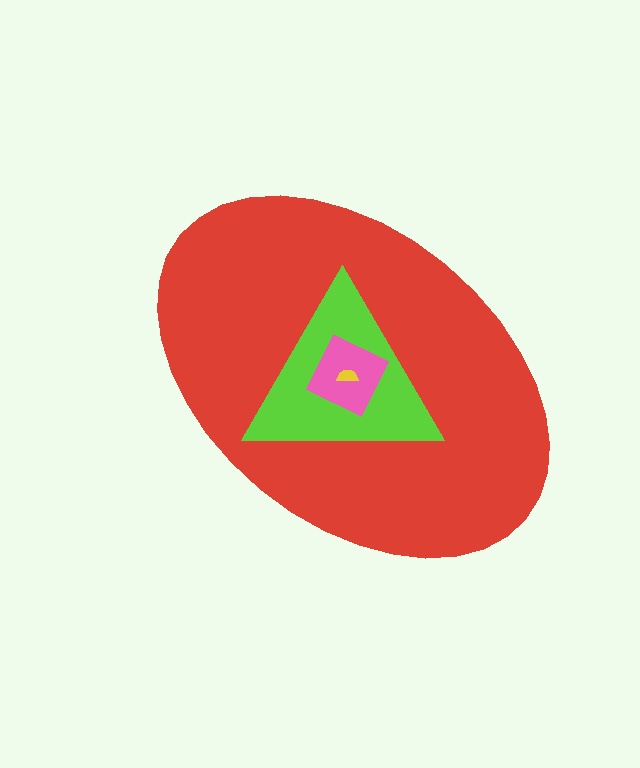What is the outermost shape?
The red ellipse.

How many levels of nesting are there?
4.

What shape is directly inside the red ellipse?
The lime triangle.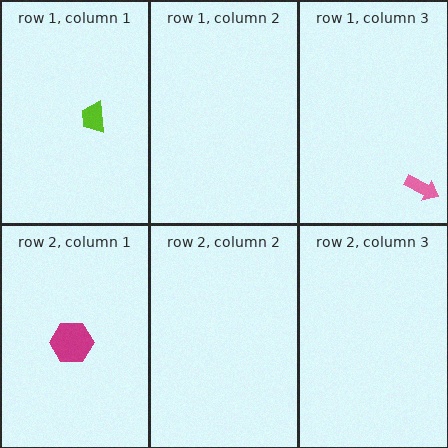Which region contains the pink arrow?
The row 1, column 3 region.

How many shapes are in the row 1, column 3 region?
1.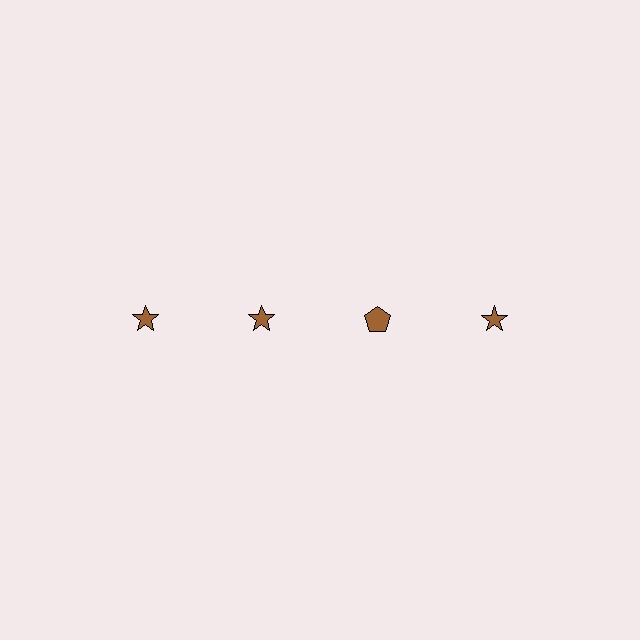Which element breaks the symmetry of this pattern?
The brown pentagon in the top row, center column breaks the symmetry. All other shapes are brown stars.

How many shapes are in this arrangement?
There are 4 shapes arranged in a grid pattern.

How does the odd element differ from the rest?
It has a different shape: pentagon instead of star.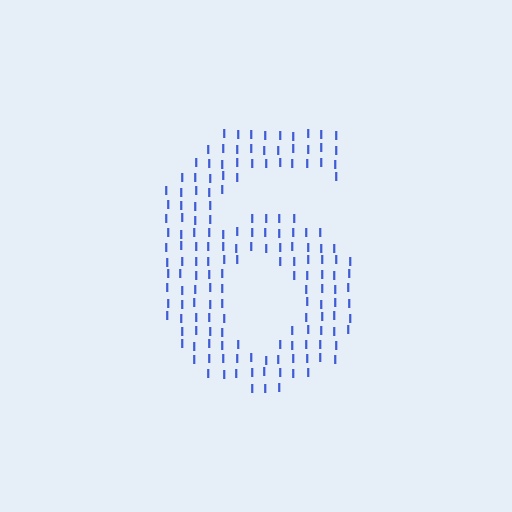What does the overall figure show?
The overall figure shows the digit 6.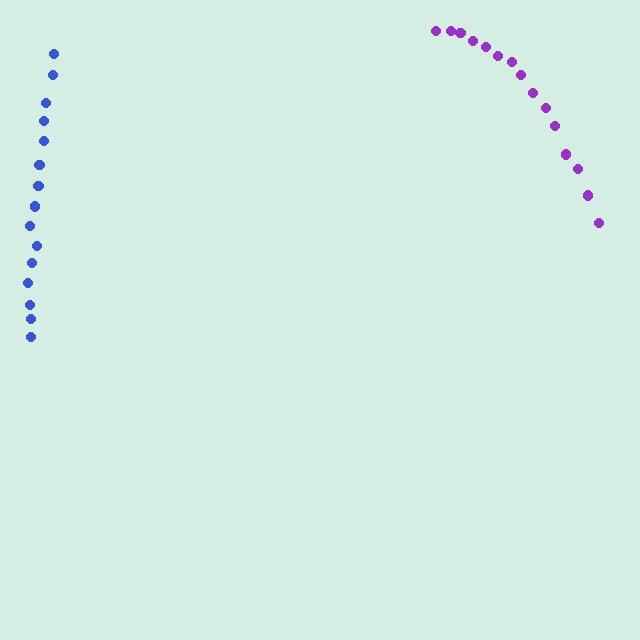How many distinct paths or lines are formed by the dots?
There are 2 distinct paths.